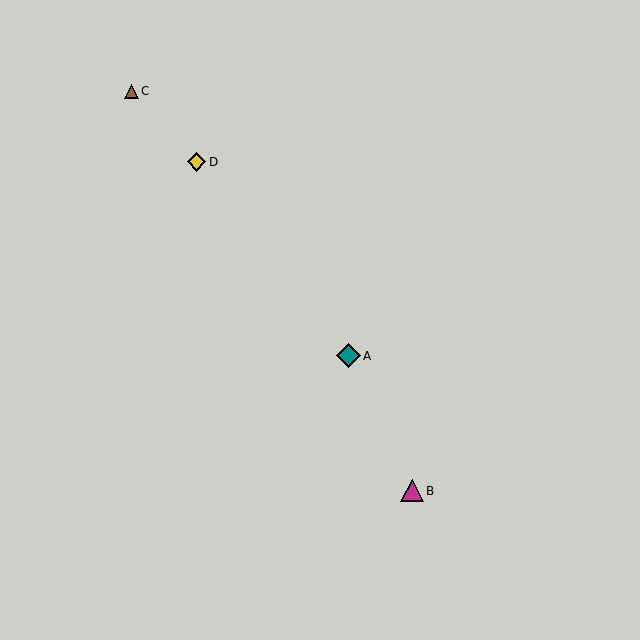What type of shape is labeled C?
Shape C is a brown triangle.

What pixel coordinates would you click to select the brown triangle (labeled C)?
Click at (131, 91) to select the brown triangle C.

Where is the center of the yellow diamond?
The center of the yellow diamond is at (197, 162).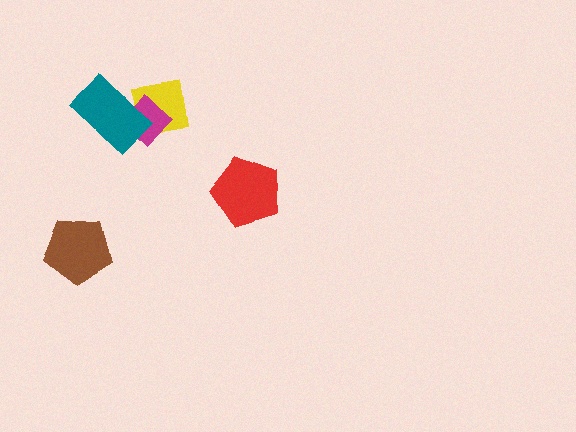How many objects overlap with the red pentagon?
0 objects overlap with the red pentagon.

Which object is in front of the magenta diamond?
The teal rectangle is in front of the magenta diamond.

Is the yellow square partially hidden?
Yes, it is partially covered by another shape.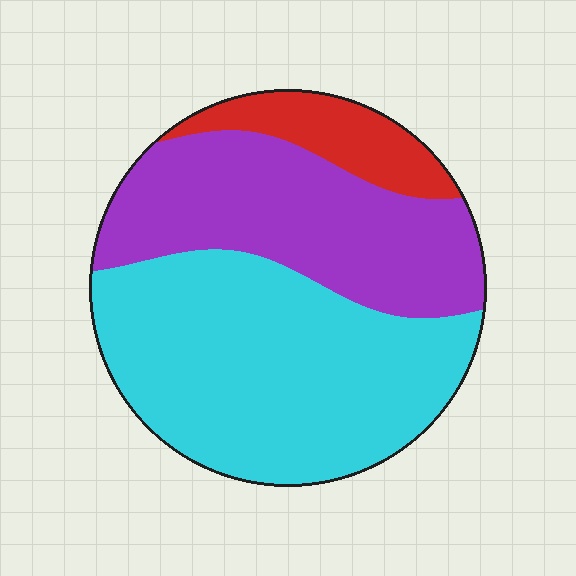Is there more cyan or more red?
Cyan.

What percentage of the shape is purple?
Purple covers 36% of the shape.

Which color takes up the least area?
Red, at roughly 10%.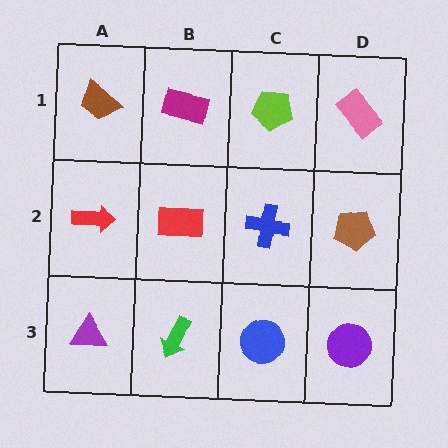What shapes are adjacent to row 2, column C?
A lime pentagon (row 1, column C), a blue circle (row 3, column C), a red rectangle (row 2, column B), a brown pentagon (row 2, column D).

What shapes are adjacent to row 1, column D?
A brown pentagon (row 2, column D), a lime pentagon (row 1, column C).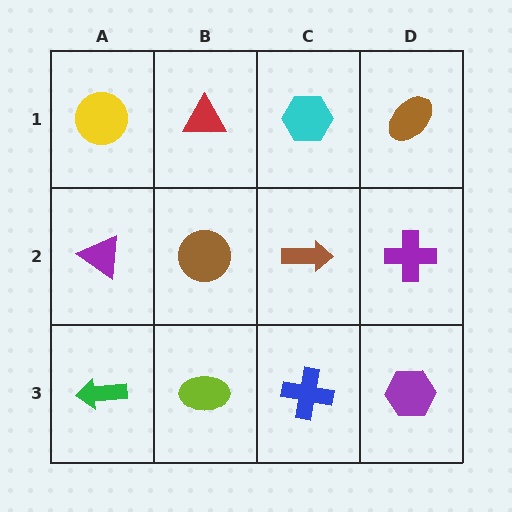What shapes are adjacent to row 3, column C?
A brown arrow (row 2, column C), a lime ellipse (row 3, column B), a purple hexagon (row 3, column D).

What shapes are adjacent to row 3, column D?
A purple cross (row 2, column D), a blue cross (row 3, column C).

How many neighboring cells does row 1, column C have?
3.